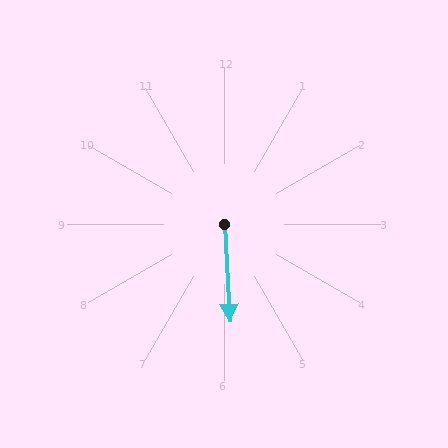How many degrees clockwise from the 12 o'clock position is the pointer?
Approximately 177 degrees.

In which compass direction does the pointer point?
South.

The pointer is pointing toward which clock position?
Roughly 6 o'clock.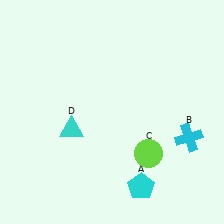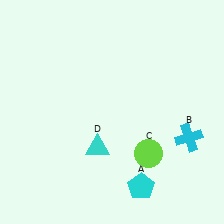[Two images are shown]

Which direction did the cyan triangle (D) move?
The cyan triangle (D) moved right.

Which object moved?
The cyan triangle (D) moved right.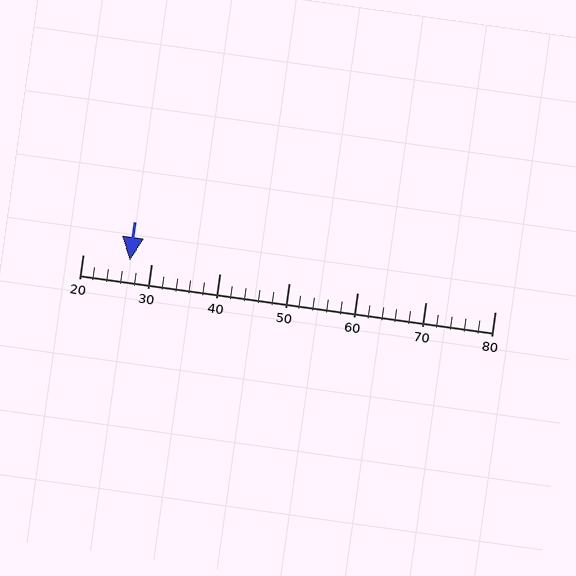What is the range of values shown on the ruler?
The ruler shows values from 20 to 80.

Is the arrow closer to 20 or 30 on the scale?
The arrow is closer to 30.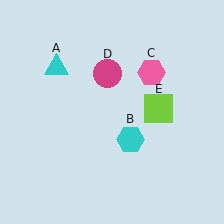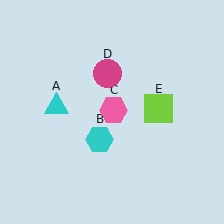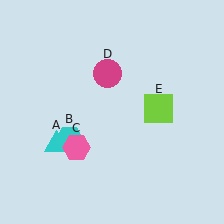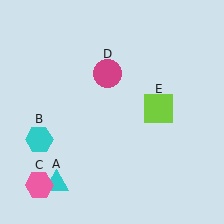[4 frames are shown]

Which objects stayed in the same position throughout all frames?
Magenta circle (object D) and lime square (object E) remained stationary.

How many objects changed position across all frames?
3 objects changed position: cyan triangle (object A), cyan hexagon (object B), pink hexagon (object C).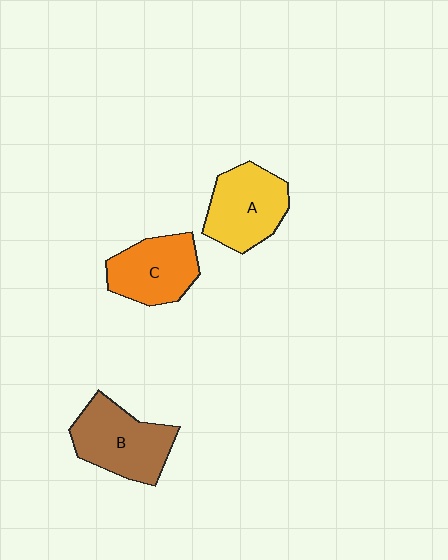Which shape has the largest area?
Shape B (brown).